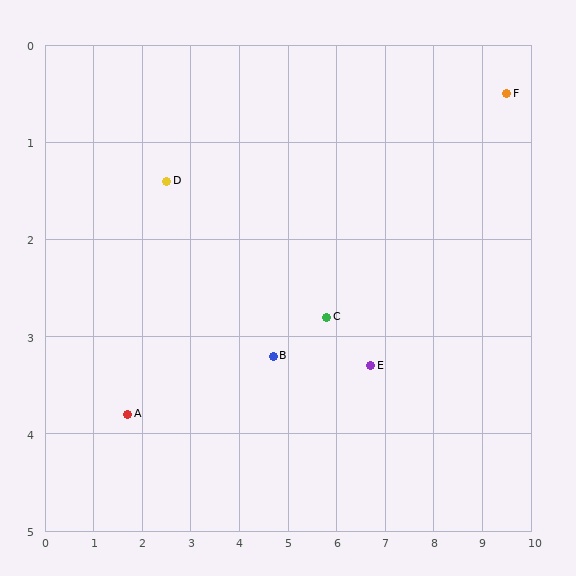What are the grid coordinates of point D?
Point D is at approximately (2.5, 1.4).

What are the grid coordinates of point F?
Point F is at approximately (9.5, 0.5).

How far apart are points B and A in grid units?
Points B and A are about 3.1 grid units apart.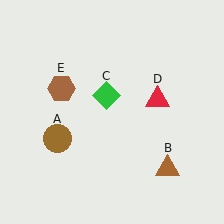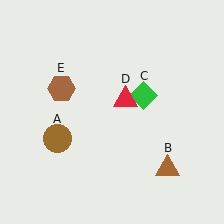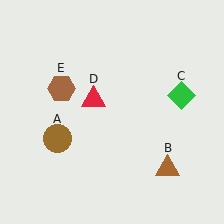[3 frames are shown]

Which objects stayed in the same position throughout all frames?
Brown circle (object A) and brown triangle (object B) and brown hexagon (object E) remained stationary.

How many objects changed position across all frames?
2 objects changed position: green diamond (object C), red triangle (object D).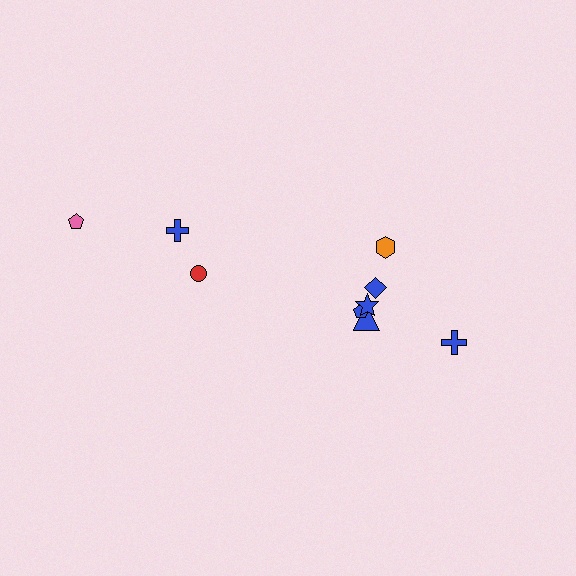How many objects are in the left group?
There are 3 objects.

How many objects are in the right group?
There are 6 objects.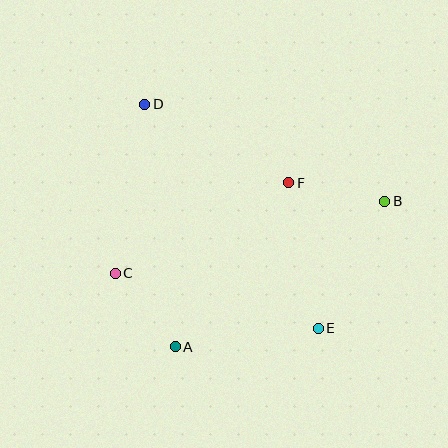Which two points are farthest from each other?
Points D and E are farthest from each other.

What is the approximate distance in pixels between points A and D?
The distance between A and D is approximately 245 pixels.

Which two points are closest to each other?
Points A and C are closest to each other.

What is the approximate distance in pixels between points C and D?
The distance between C and D is approximately 172 pixels.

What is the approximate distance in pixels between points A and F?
The distance between A and F is approximately 199 pixels.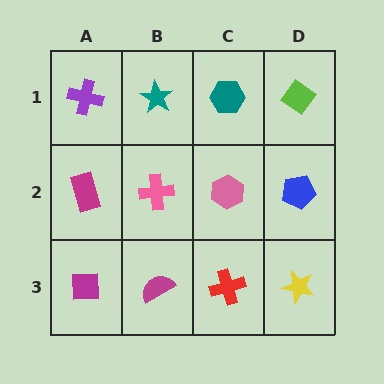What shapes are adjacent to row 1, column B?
A pink cross (row 2, column B), a purple cross (row 1, column A), a teal hexagon (row 1, column C).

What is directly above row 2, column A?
A purple cross.